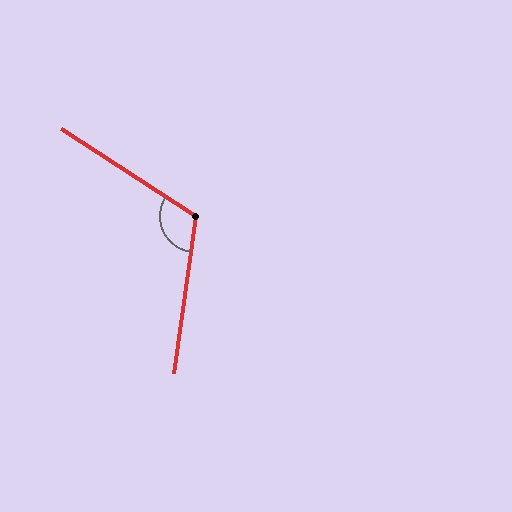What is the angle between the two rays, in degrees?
Approximately 115 degrees.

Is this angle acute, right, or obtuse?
It is obtuse.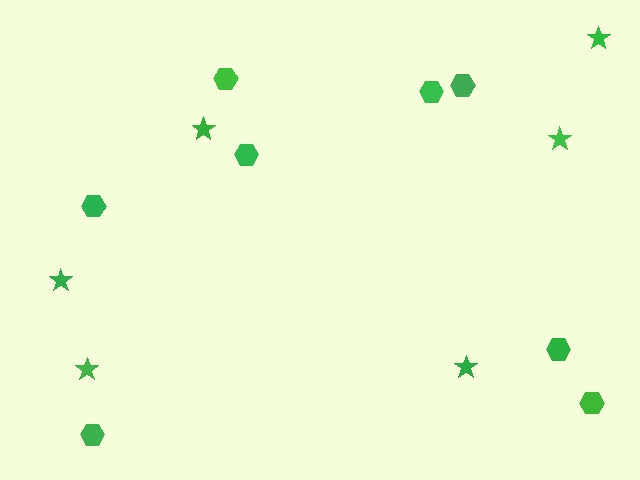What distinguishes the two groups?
There are 2 groups: one group of stars (6) and one group of hexagons (8).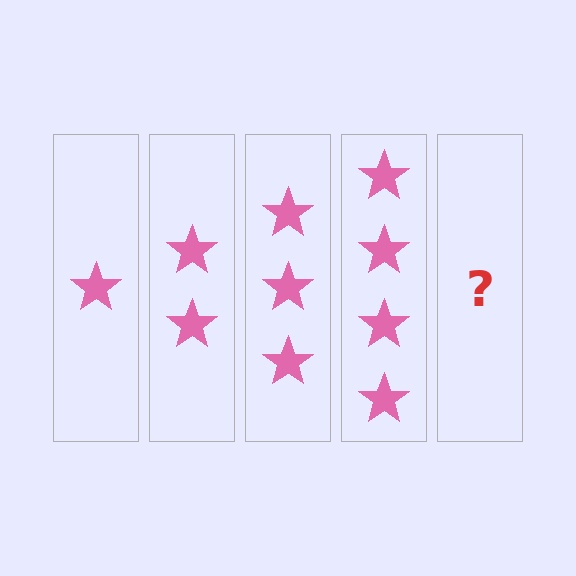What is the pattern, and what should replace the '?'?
The pattern is that each step adds one more star. The '?' should be 5 stars.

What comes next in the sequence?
The next element should be 5 stars.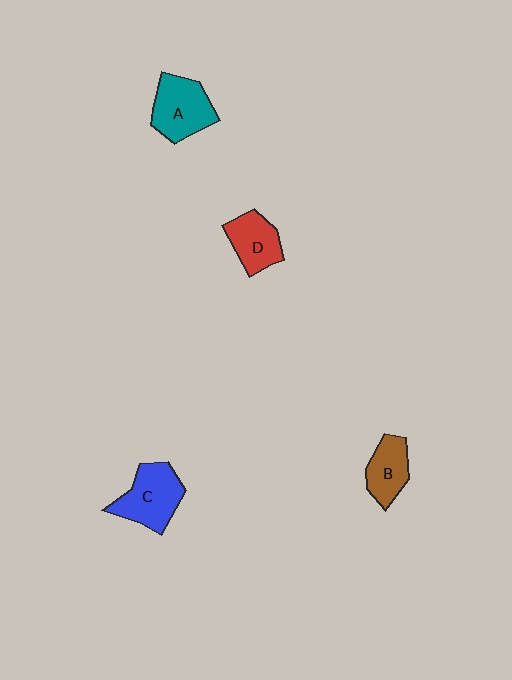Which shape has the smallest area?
Shape B (brown).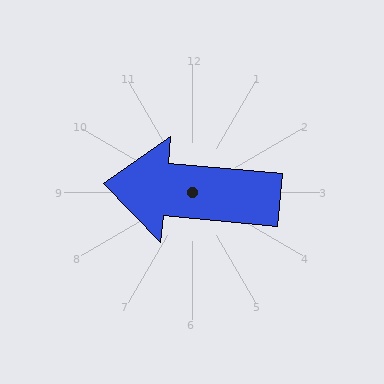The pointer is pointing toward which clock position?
Roughly 9 o'clock.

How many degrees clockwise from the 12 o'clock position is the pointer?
Approximately 275 degrees.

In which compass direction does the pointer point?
West.